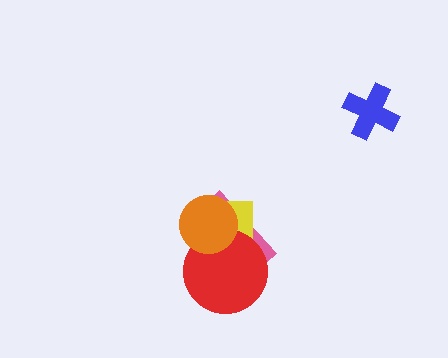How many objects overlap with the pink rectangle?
3 objects overlap with the pink rectangle.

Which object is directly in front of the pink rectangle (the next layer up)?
The yellow square is directly in front of the pink rectangle.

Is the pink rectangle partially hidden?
Yes, it is partially covered by another shape.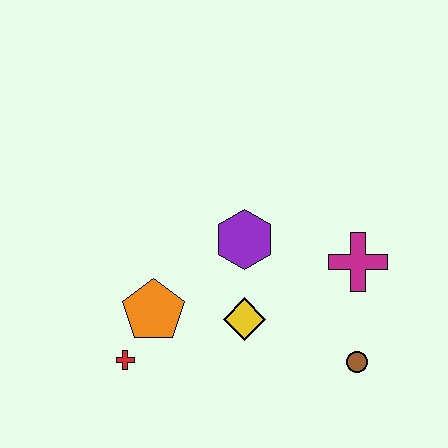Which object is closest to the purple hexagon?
The yellow diamond is closest to the purple hexagon.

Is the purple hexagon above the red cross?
Yes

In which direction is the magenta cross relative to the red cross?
The magenta cross is to the right of the red cross.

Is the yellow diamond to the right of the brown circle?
No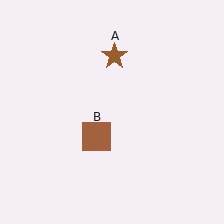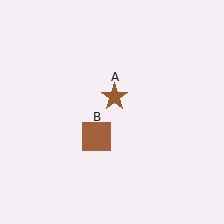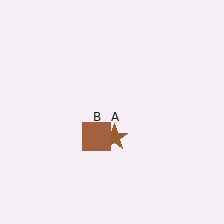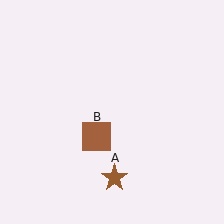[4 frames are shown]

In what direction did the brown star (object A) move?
The brown star (object A) moved down.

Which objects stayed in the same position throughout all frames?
Brown square (object B) remained stationary.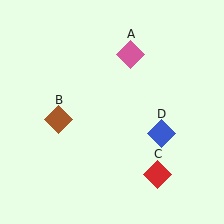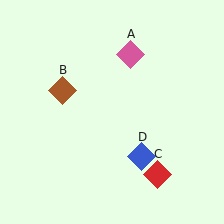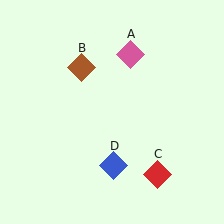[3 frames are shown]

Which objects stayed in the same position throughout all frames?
Pink diamond (object A) and red diamond (object C) remained stationary.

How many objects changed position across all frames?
2 objects changed position: brown diamond (object B), blue diamond (object D).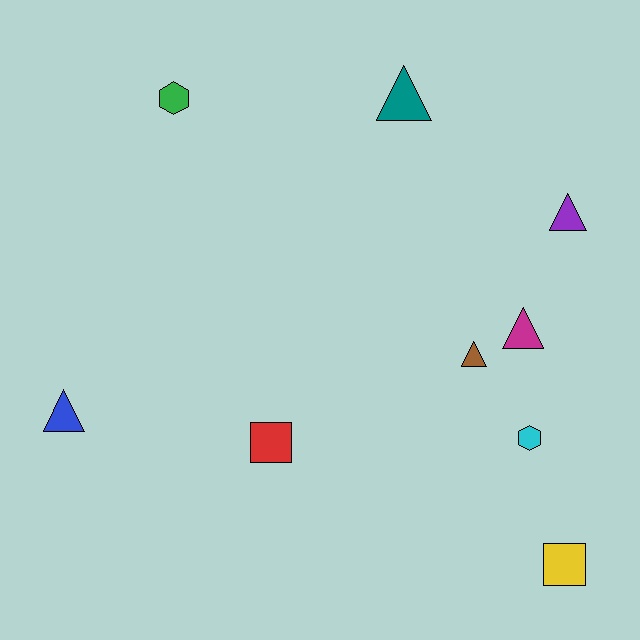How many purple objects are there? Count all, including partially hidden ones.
There is 1 purple object.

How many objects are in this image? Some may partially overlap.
There are 9 objects.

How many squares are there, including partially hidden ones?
There are 2 squares.